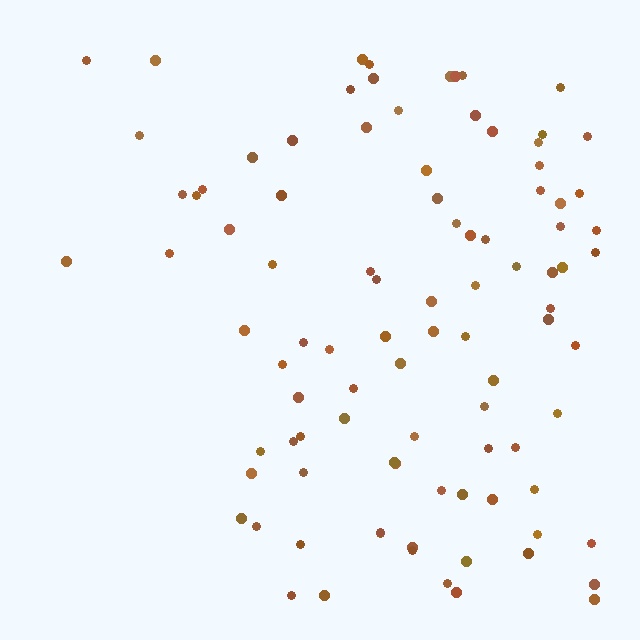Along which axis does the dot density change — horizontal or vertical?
Horizontal.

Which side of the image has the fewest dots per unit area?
The left.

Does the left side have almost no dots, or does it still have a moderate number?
Still a moderate number, just noticeably fewer than the right.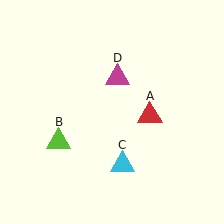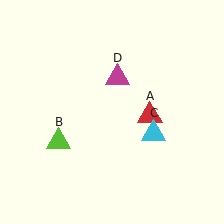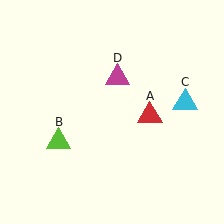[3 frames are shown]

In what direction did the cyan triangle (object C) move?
The cyan triangle (object C) moved up and to the right.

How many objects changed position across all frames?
1 object changed position: cyan triangle (object C).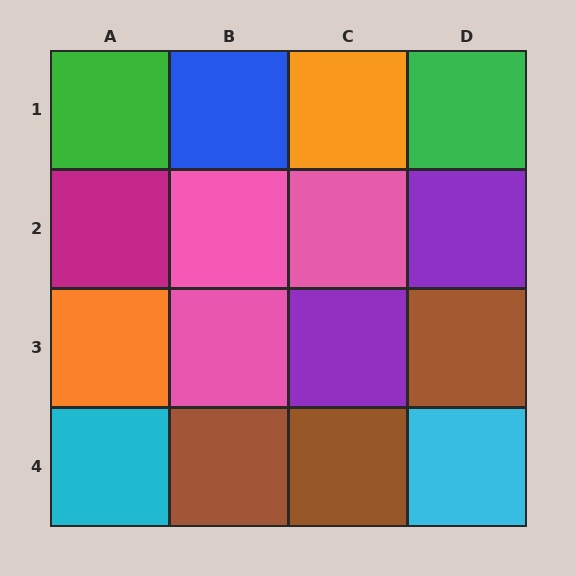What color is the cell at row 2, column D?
Purple.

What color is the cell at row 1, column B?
Blue.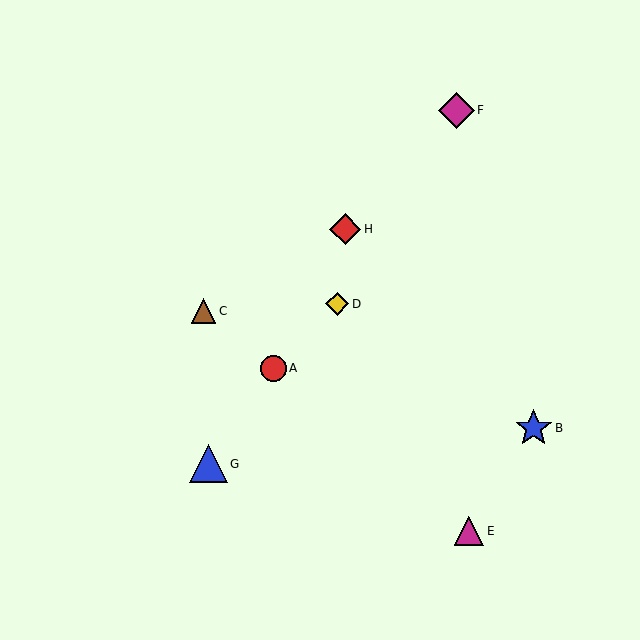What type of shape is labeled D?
Shape D is a yellow diamond.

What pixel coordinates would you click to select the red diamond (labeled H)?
Click at (345, 229) to select the red diamond H.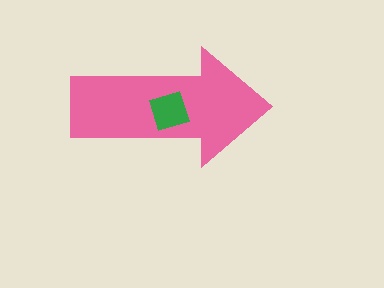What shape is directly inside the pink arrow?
The green diamond.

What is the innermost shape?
The green diamond.